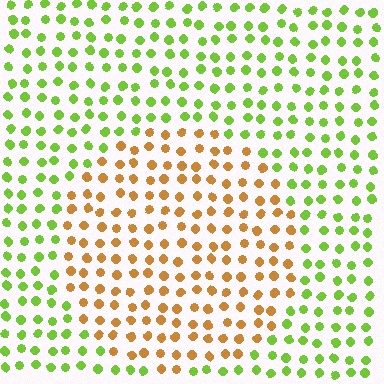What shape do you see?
I see a circle.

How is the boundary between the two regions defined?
The boundary is defined purely by a slight shift in hue (about 63 degrees). Spacing, size, and orientation are identical on both sides.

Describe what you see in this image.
The image is filled with small lime elements in a uniform arrangement. A circle-shaped region is visible where the elements are tinted to a slightly different hue, forming a subtle color boundary.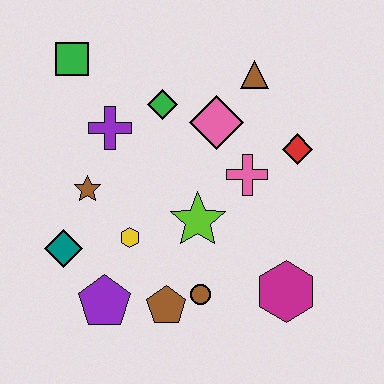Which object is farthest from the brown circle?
The green square is farthest from the brown circle.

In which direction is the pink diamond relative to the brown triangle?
The pink diamond is below the brown triangle.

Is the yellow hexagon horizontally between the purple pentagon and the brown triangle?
Yes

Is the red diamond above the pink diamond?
No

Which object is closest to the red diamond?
The pink cross is closest to the red diamond.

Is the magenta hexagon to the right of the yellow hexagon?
Yes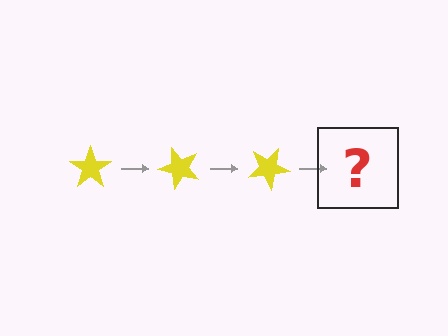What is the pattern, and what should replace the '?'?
The pattern is that the star rotates 50 degrees each step. The '?' should be a yellow star rotated 150 degrees.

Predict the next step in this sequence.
The next step is a yellow star rotated 150 degrees.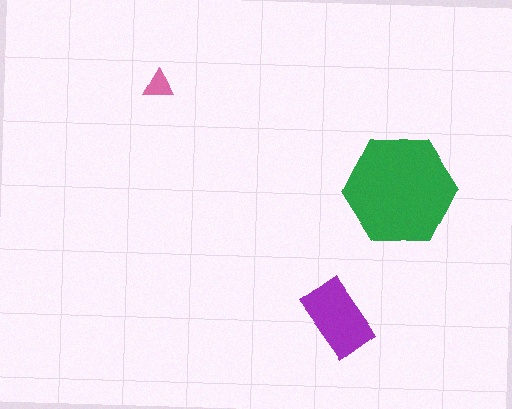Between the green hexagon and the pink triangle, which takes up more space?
The green hexagon.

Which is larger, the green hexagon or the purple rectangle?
The green hexagon.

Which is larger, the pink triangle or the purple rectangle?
The purple rectangle.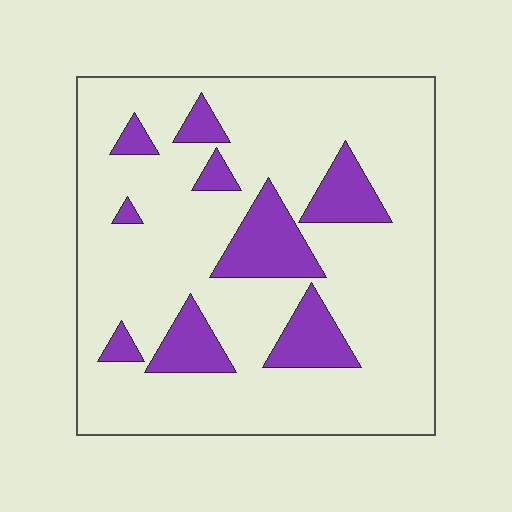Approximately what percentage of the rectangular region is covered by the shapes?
Approximately 20%.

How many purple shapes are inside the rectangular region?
9.